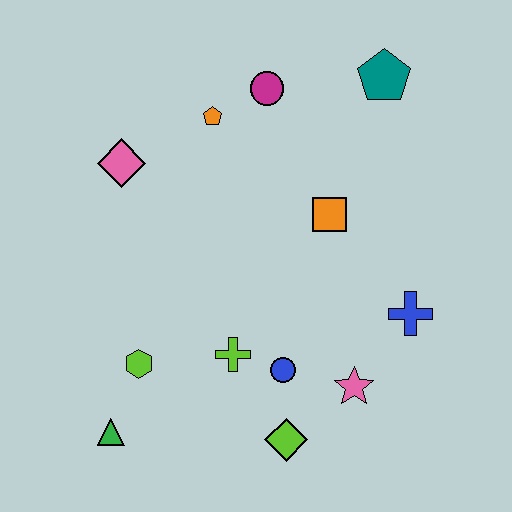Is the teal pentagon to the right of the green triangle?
Yes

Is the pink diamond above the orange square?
Yes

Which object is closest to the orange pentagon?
The magenta circle is closest to the orange pentagon.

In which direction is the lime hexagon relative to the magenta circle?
The lime hexagon is below the magenta circle.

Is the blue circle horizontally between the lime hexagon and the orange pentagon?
No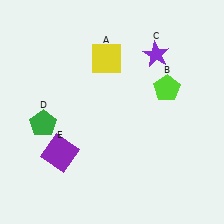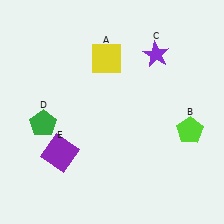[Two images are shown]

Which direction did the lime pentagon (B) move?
The lime pentagon (B) moved down.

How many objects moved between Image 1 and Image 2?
1 object moved between the two images.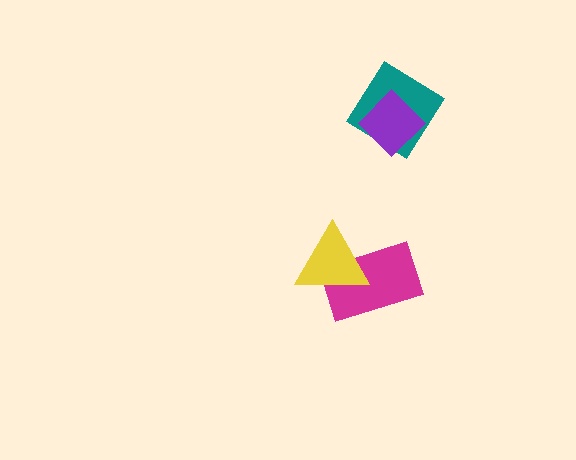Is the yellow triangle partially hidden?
No, no other shape covers it.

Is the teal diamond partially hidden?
Yes, it is partially covered by another shape.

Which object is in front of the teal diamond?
The purple diamond is in front of the teal diamond.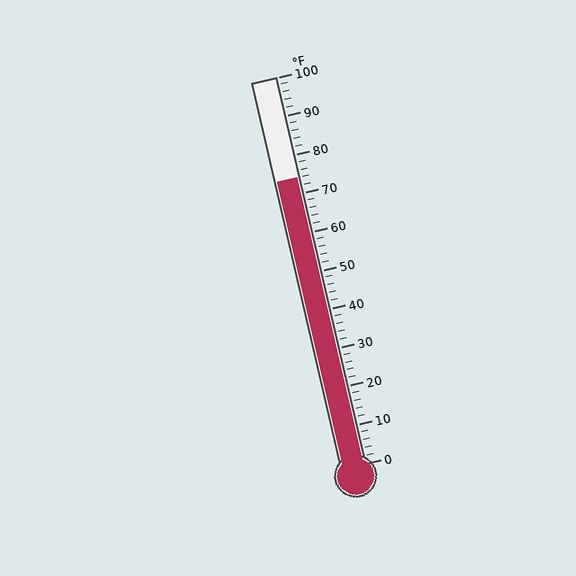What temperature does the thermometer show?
The thermometer shows approximately 74°F.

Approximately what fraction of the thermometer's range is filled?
The thermometer is filled to approximately 75% of its range.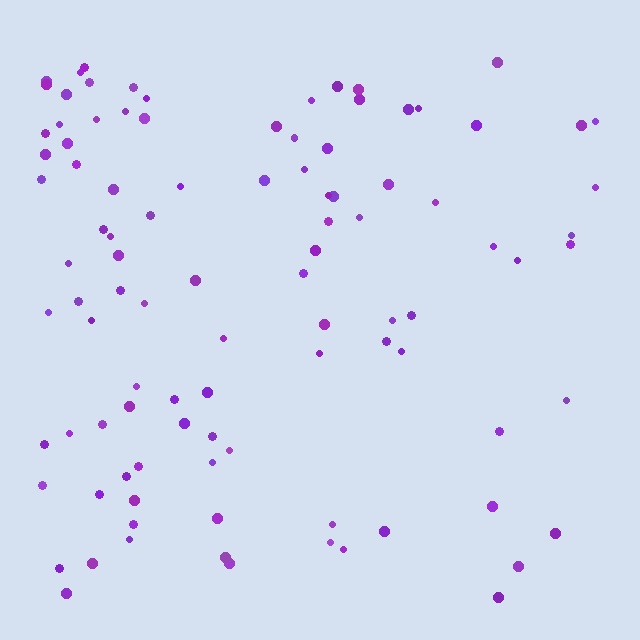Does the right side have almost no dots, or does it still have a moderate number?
Still a moderate number, just noticeably fewer than the left.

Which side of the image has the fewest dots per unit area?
The right.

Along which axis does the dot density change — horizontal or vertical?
Horizontal.